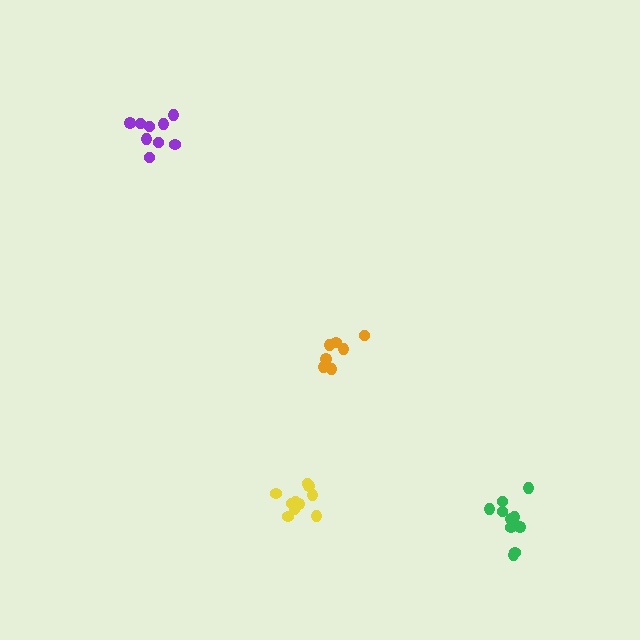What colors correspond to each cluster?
The clusters are colored: green, orange, purple, yellow.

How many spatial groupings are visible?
There are 4 spatial groupings.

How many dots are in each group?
Group 1: 10 dots, Group 2: 7 dots, Group 3: 9 dots, Group 4: 10 dots (36 total).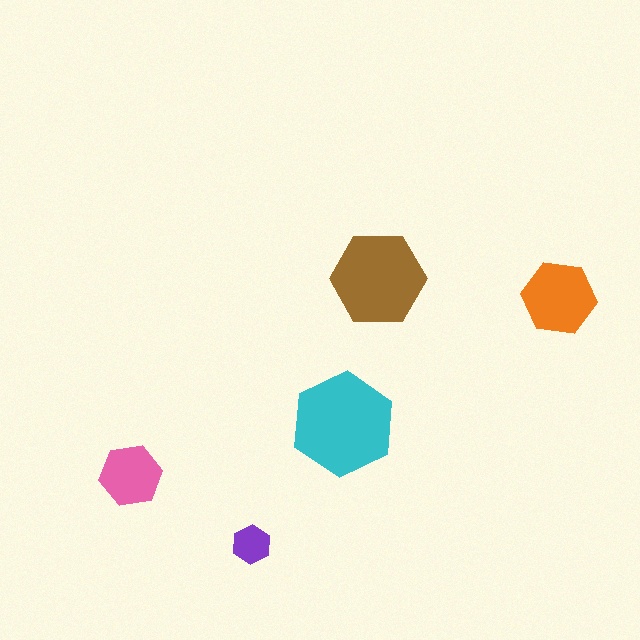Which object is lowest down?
The purple hexagon is bottommost.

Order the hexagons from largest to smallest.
the cyan one, the brown one, the orange one, the pink one, the purple one.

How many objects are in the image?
There are 5 objects in the image.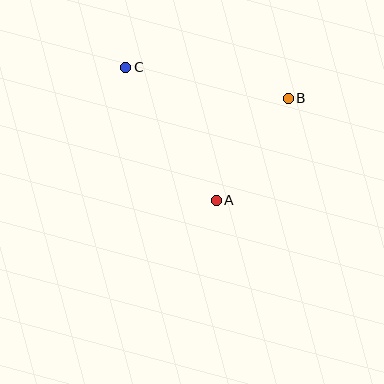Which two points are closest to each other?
Points A and B are closest to each other.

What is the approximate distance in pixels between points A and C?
The distance between A and C is approximately 161 pixels.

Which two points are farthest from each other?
Points B and C are farthest from each other.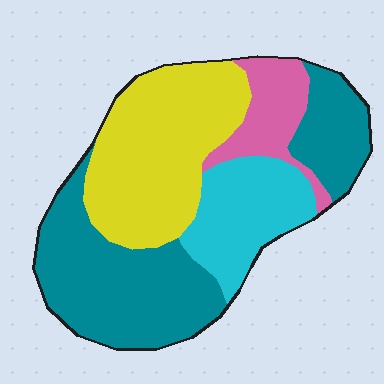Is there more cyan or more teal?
Teal.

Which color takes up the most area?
Teal, at roughly 40%.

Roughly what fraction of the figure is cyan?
Cyan covers around 15% of the figure.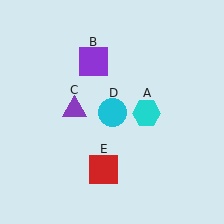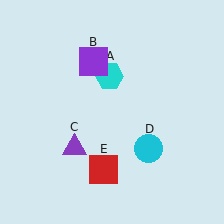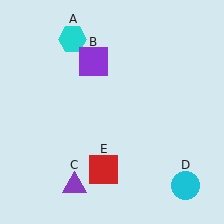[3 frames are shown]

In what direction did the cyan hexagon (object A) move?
The cyan hexagon (object A) moved up and to the left.